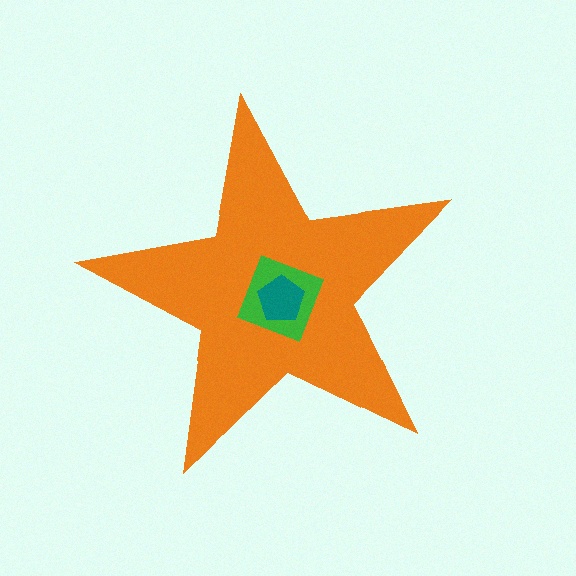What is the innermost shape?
The teal pentagon.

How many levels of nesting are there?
3.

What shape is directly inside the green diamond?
The teal pentagon.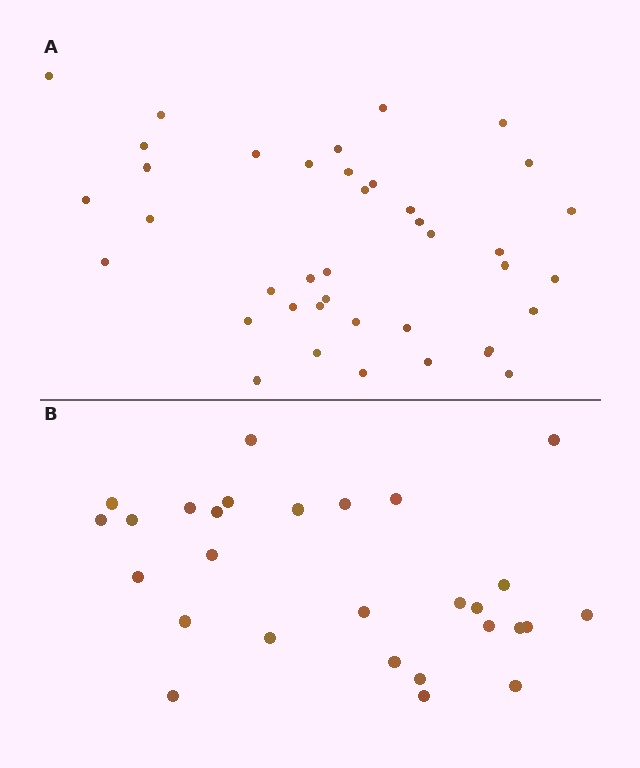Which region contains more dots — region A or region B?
Region A (the top region) has more dots.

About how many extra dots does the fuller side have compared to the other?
Region A has roughly 12 or so more dots than region B.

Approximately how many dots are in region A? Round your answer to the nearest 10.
About 40 dots.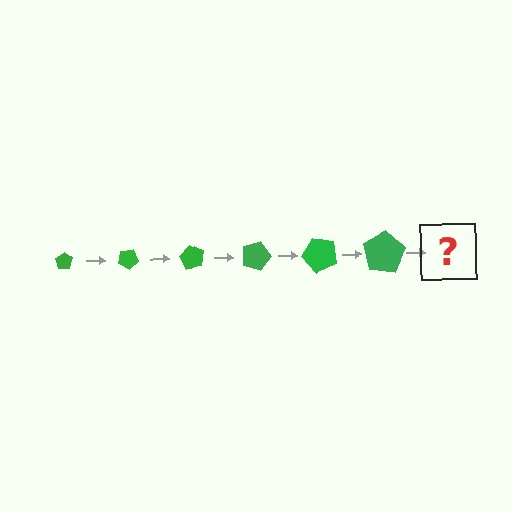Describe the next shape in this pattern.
It should be a pentagon, larger than the previous one and rotated 180 degrees from the start.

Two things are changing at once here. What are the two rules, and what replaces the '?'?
The two rules are that the pentagon grows larger each step and it rotates 30 degrees each step. The '?' should be a pentagon, larger than the previous one and rotated 180 degrees from the start.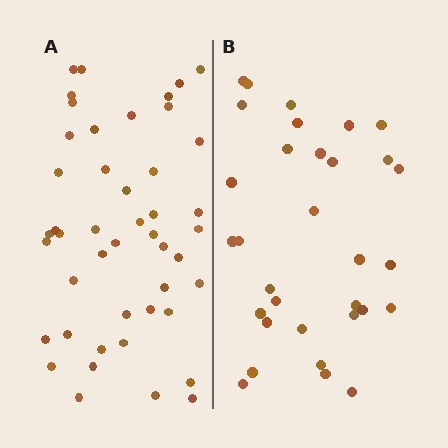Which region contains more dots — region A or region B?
Region A (the left region) has more dots.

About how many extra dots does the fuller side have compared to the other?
Region A has approximately 15 more dots than region B.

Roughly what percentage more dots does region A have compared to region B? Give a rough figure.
About 45% more.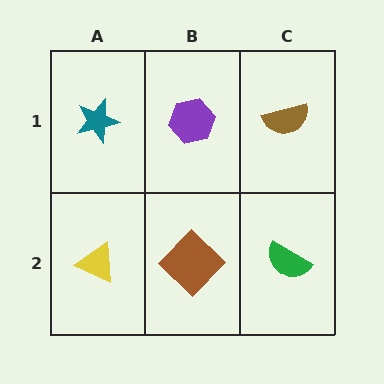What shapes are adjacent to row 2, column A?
A teal star (row 1, column A), a brown diamond (row 2, column B).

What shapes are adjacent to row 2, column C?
A brown semicircle (row 1, column C), a brown diamond (row 2, column B).